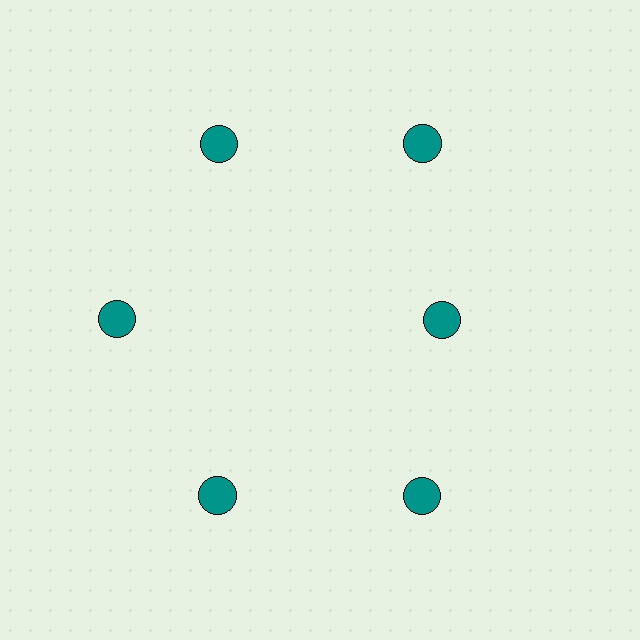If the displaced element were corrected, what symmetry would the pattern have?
It would have 6-fold rotational symmetry — the pattern would map onto itself every 60 degrees.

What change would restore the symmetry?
The symmetry would be restored by moving it outward, back onto the ring so that all 6 circles sit at equal angles and equal distance from the center.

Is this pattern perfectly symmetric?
No. The 6 teal circles are arranged in a ring, but one element near the 3 o'clock position is pulled inward toward the center, breaking the 6-fold rotational symmetry.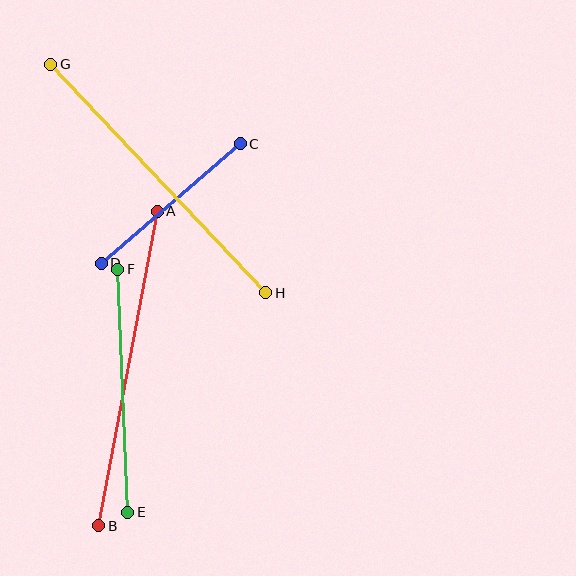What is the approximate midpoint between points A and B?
The midpoint is at approximately (128, 368) pixels.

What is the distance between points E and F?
The distance is approximately 243 pixels.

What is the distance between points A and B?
The distance is approximately 320 pixels.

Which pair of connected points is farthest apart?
Points A and B are farthest apart.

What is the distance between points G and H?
The distance is approximately 314 pixels.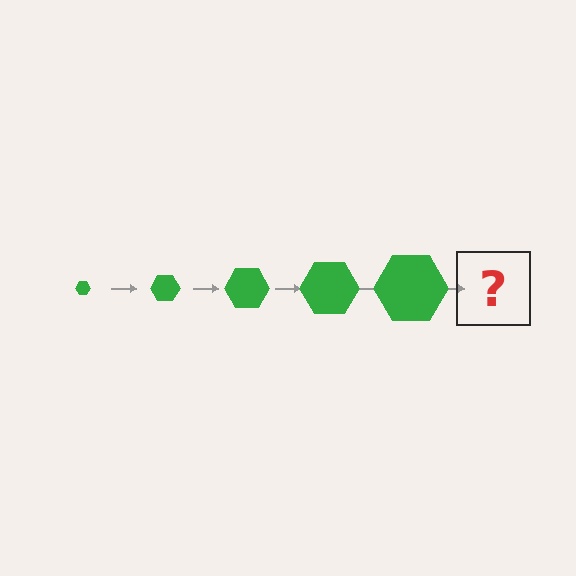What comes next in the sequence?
The next element should be a green hexagon, larger than the previous one.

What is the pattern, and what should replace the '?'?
The pattern is that the hexagon gets progressively larger each step. The '?' should be a green hexagon, larger than the previous one.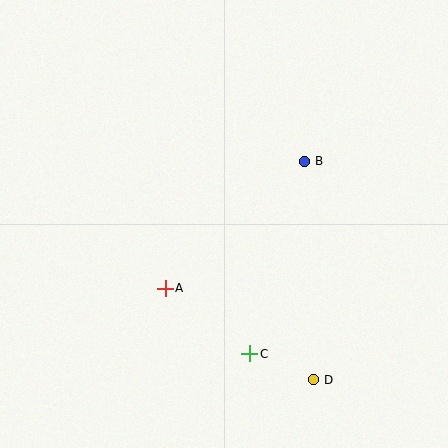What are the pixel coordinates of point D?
Point D is at (314, 380).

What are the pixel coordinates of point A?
Point A is at (165, 288).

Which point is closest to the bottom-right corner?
Point D is closest to the bottom-right corner.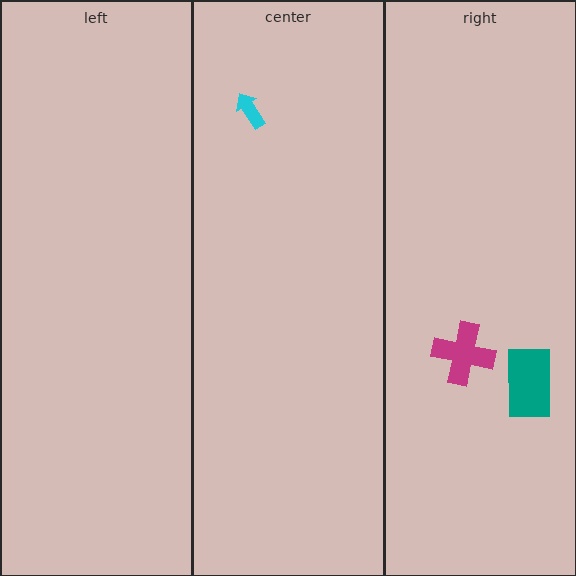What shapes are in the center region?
The cyan arrow.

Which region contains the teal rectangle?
The right region.